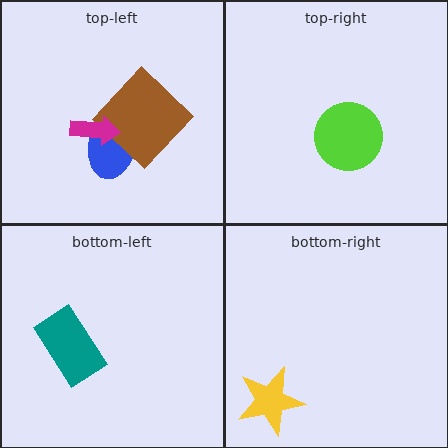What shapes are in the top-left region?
The blue ellipse, the brown diamond, the magenta arrow.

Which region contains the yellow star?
The bottom-right region.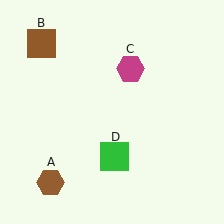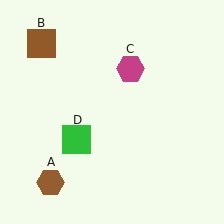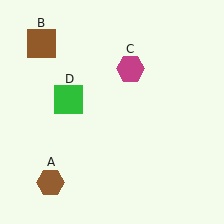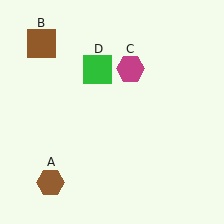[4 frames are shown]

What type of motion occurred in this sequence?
The green square (object D) rotated clockwise around the center of the scene.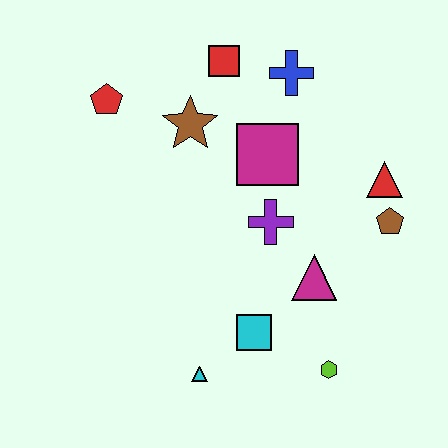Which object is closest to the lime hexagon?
The cyan square is closest to the lime hexagon.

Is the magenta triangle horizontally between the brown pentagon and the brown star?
Yes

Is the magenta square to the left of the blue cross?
Yes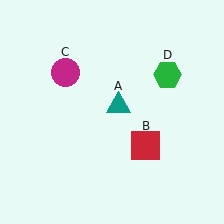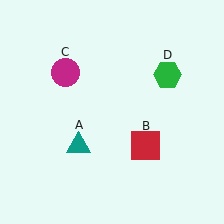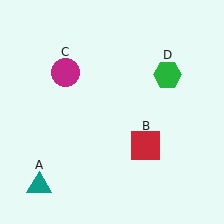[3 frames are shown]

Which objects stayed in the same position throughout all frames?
Red square (object B) and magenta circle (object C) and green hexagon (object D) remained stationary.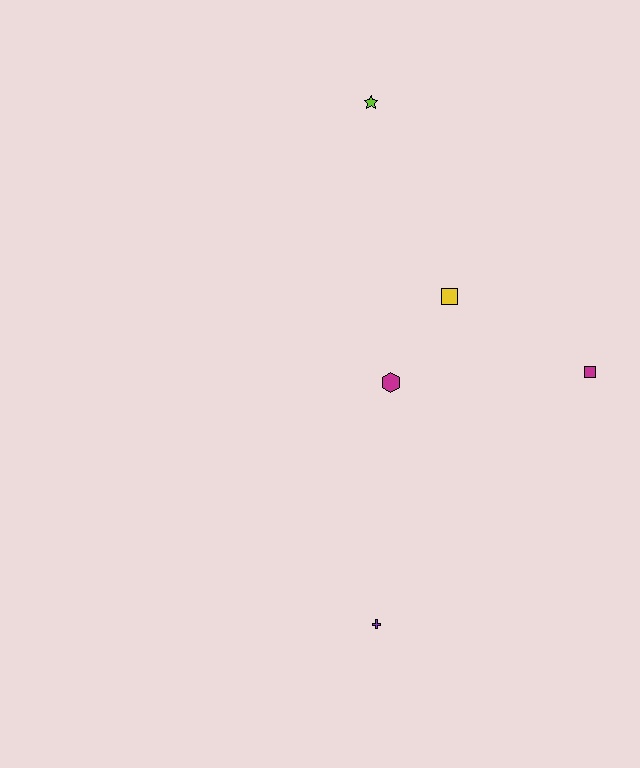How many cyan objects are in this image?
There are no cyan objects.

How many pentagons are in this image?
There are no pentagons.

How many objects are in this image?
There are 5 objects.